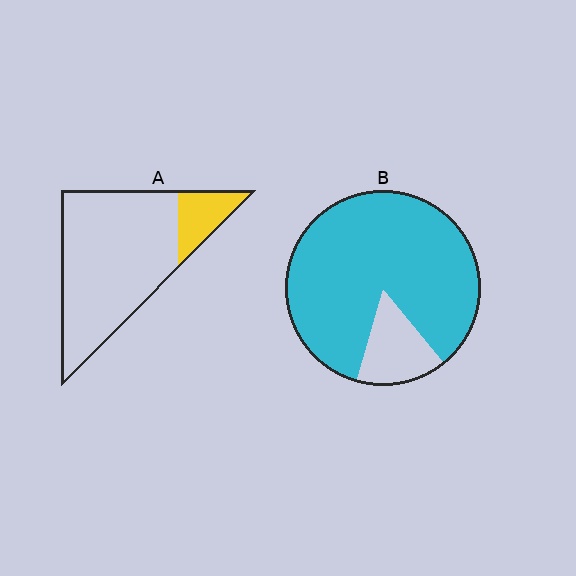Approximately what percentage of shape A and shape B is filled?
A is approximately 15% and B is approximately 85%.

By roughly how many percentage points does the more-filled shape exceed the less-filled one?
By roughly 70 percentage points (B over A).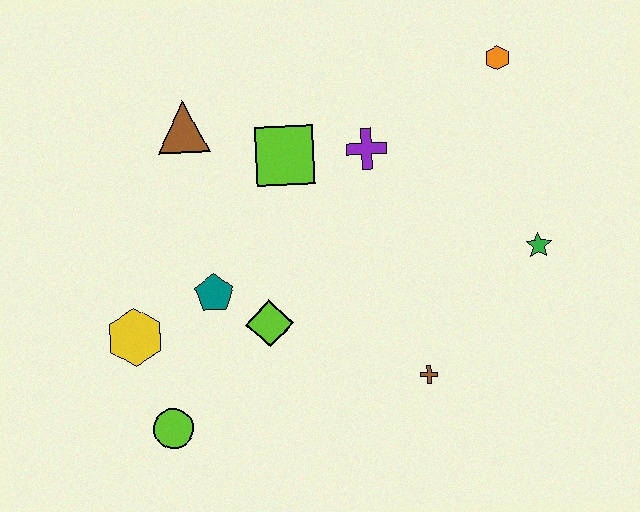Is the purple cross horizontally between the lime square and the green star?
Yes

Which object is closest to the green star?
The brown cross is closest to the green star.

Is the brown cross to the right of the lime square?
Yes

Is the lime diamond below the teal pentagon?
Yes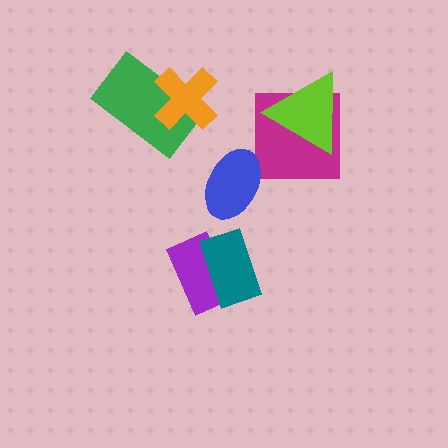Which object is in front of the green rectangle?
The orange cross is in front of the green rectangle.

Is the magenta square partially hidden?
Yes, it is partially covered by another shape.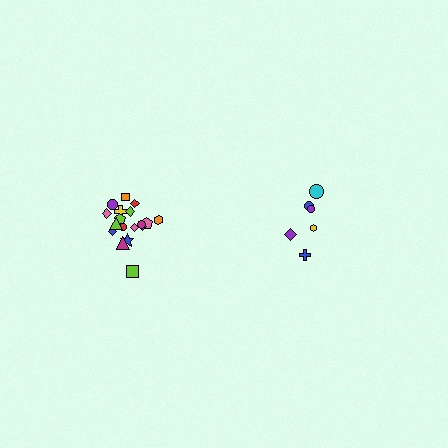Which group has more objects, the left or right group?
The left group.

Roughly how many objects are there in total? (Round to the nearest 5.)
Roughly 25 objects in total.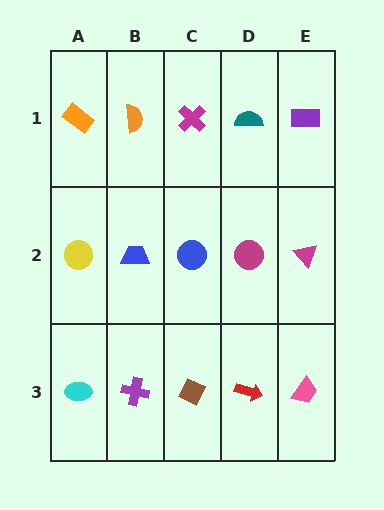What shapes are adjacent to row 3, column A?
A yellow circle (row 2, column A), a purple cross (row 3, column B).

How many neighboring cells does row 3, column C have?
3.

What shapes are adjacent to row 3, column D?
A magenta circle (row 2, column D), a brown diamond (row 3, column C), a pink trapezoid (row 3, column E).